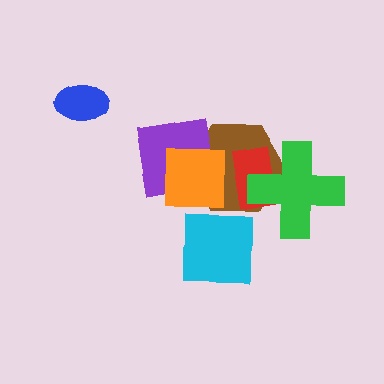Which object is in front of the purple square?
The orange square is in front of the purple square.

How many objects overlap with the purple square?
2 objects overlap with the purple square.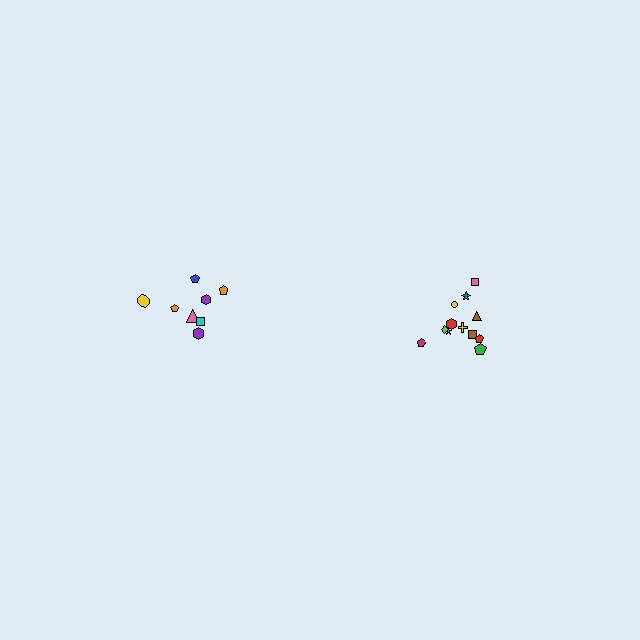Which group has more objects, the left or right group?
The right group.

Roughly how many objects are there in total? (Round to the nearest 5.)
Roughly 20 objects in total.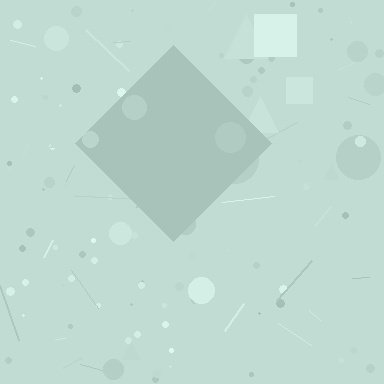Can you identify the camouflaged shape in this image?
The camouflaged shape is a diamond.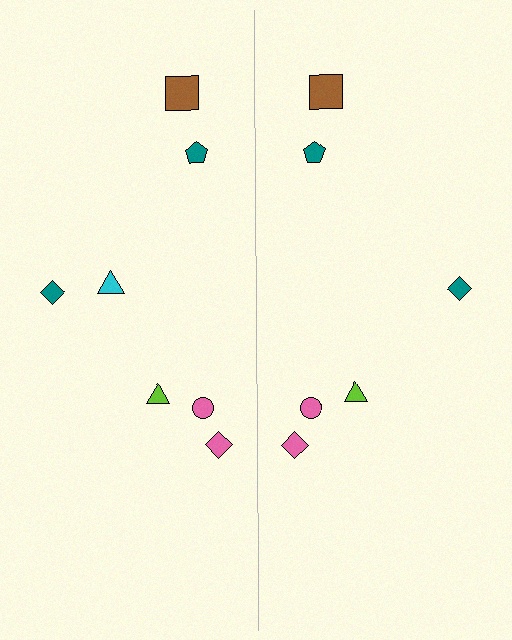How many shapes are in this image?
There are 13 shapes in this image.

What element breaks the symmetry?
A cyan triangle is missing from the right side.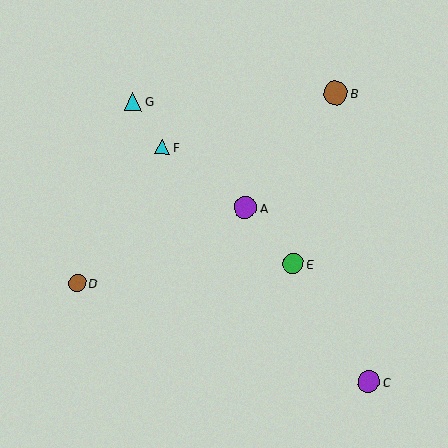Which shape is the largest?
The brown circle (labeled B) is the largest.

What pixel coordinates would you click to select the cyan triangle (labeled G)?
Click at (133, 101) to select the cyan triangle G.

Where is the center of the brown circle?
The center of the brown circle is at (336, 93).